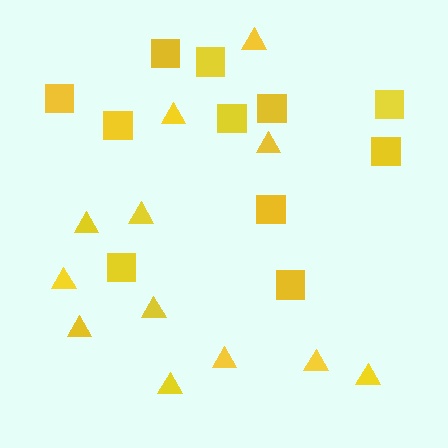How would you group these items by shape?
There are 2 groups: one group of triangles (12) and one group of squares (11).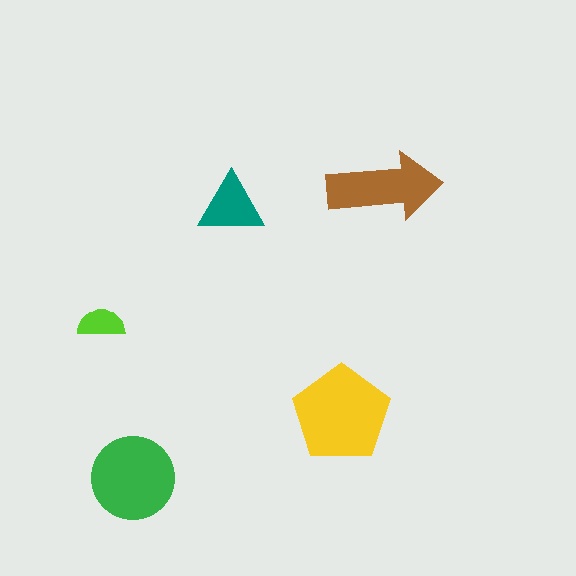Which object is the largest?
The yellow pentagon.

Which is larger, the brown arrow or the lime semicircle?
The brown arrow.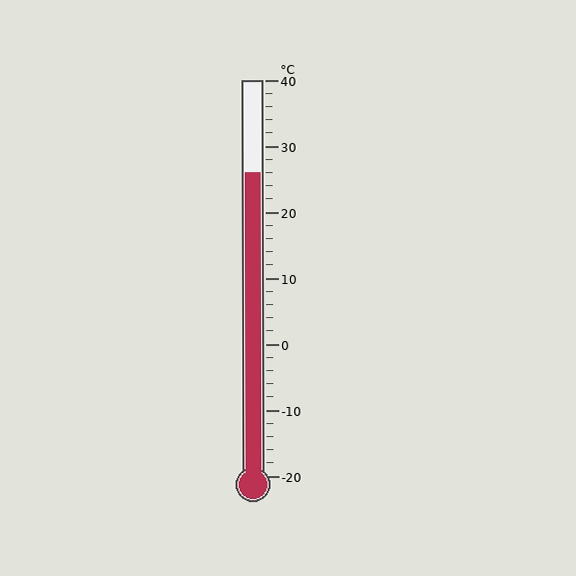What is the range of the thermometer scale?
The thermometer scale ranges from -20°C to 40°C.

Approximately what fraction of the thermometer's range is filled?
The thermometer is filled to approximately 75% of its range.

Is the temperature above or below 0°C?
The temperature is above 0°C.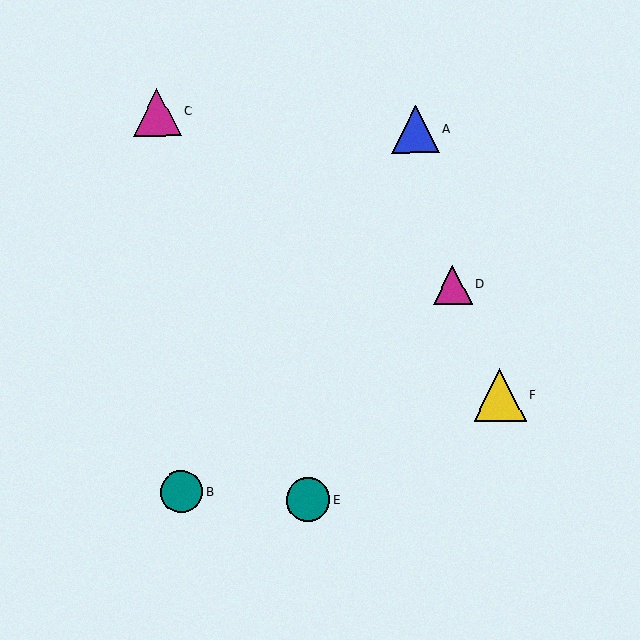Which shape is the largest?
The yellow triangle (labeled F) is the largest.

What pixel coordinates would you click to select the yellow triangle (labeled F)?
Click at (500, 395) to select the yellow triangle F.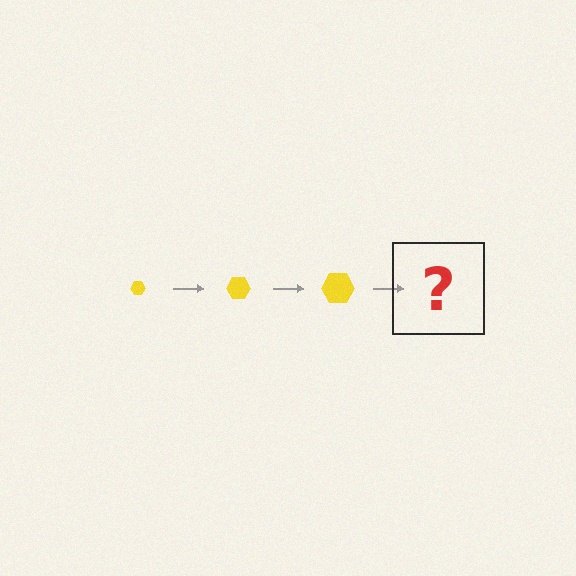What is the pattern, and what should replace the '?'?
The pattern is that the hexagon gets progressively larger each step. The '?' should be a yellow hexagon, larger than the previous one.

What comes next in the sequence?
The next element should be a yellow hexagon, larger than the previous one.